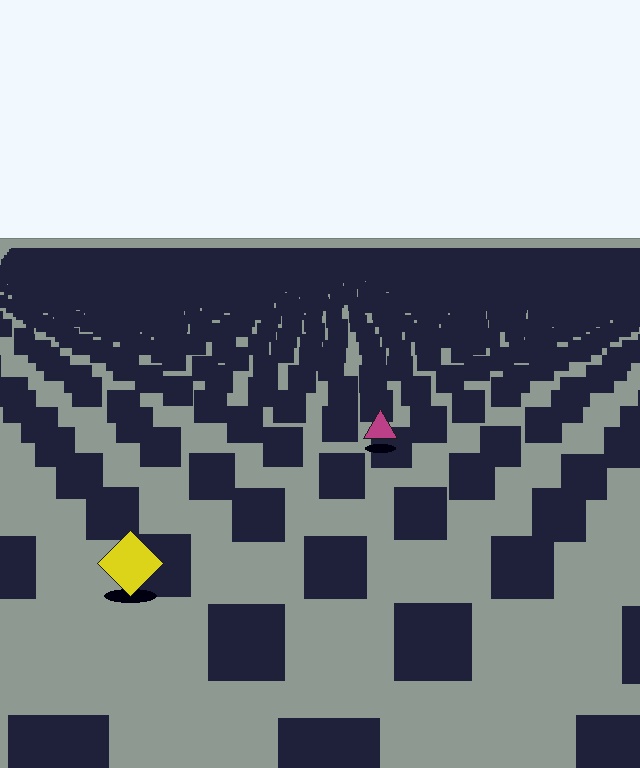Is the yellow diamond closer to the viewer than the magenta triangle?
Yes. The yellow diamond is closer — you can tell from the texture gradient: the ground texture is coarser near it.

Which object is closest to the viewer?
The yellow diamond is closest. The texture marks near it are larger and more spread out.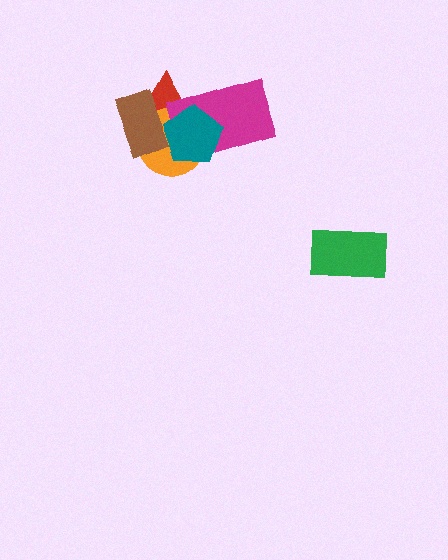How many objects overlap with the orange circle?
4 objects overlap with the orange circle.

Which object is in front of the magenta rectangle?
The teal pentagon is in front of the magenta rectangle.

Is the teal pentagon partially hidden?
Yes, it is partially covered by another shape.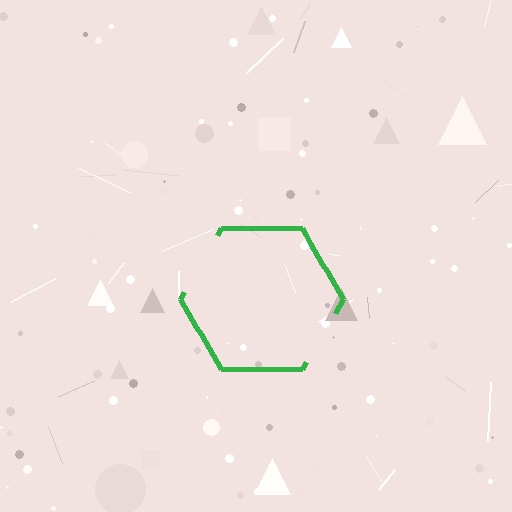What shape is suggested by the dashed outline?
The dashed outline suggests a hexagon.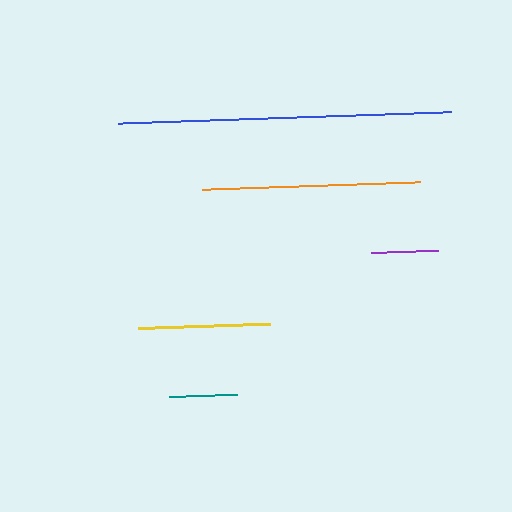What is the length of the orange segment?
The orange segment is approximately 218 pixels long.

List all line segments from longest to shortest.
From longest to shortest: blue, orange, yellow, teal, purple.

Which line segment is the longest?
The blue line is the longest at approximately 334 pixels.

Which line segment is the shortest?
The purple line is the shortest at approximately 68 pixels.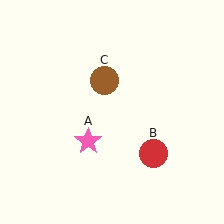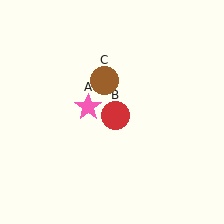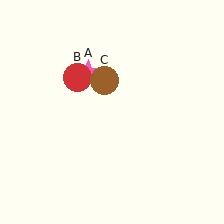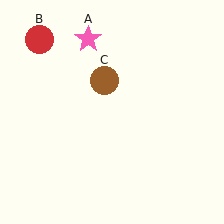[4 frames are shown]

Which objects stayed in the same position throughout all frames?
Brown circle (object C) remained stationary.